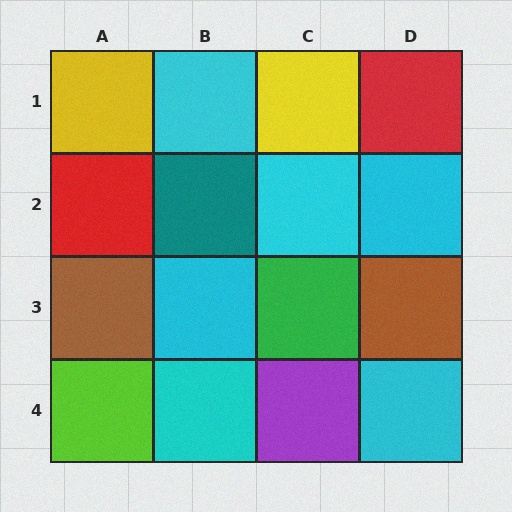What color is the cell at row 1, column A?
Yellow.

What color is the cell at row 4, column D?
Cyan.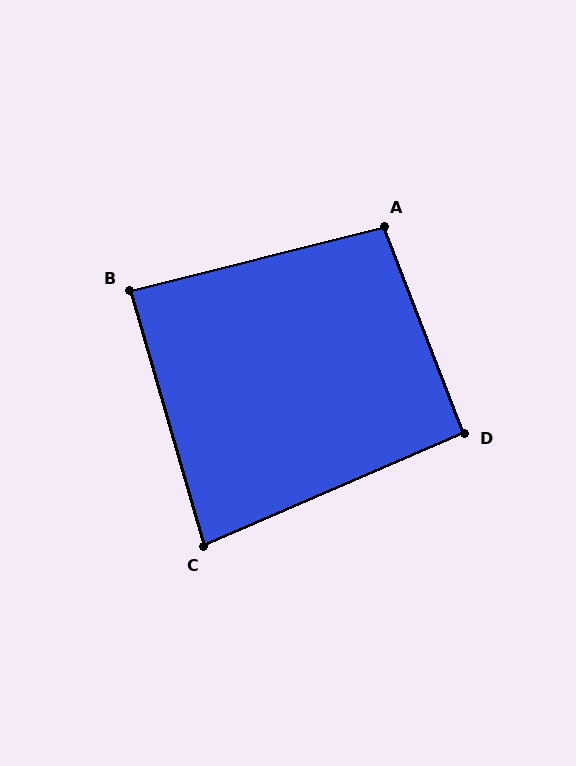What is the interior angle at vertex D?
Approximately 92 degrees (approximately right).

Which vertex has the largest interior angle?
A, at approximately 97 degrees.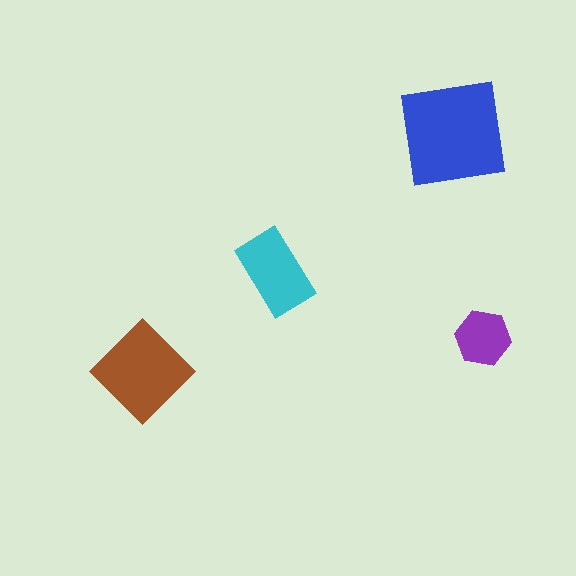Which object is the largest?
The blue square.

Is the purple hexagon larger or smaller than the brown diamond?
Smaller.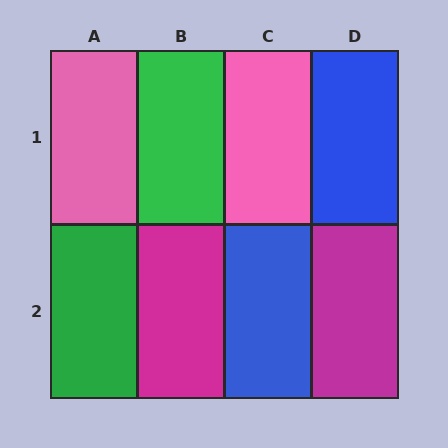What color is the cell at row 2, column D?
Magenta.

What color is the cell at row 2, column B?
Magenta.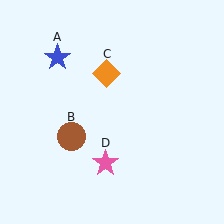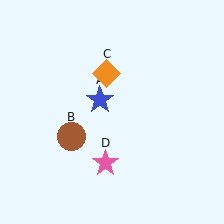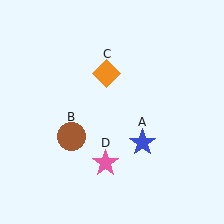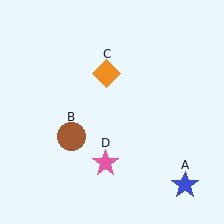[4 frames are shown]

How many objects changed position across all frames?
1 object changed position: blue star (object A).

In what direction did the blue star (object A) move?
The blue star (object A) moved down and to the right.